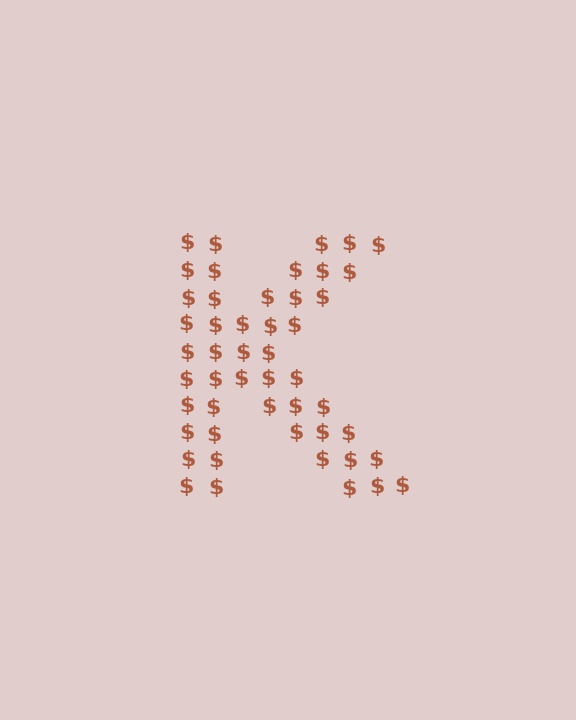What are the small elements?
The small elements are dollar signs.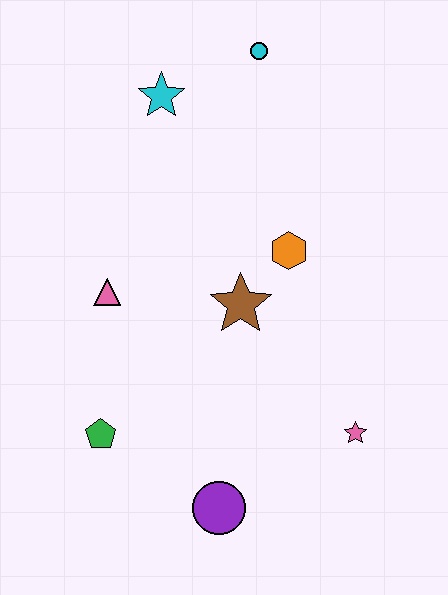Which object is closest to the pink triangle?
The brown star is closest to the pink triangle.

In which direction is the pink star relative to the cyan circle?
The pink star is below the cyan circle.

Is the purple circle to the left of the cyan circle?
Yes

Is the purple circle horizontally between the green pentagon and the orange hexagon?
Yes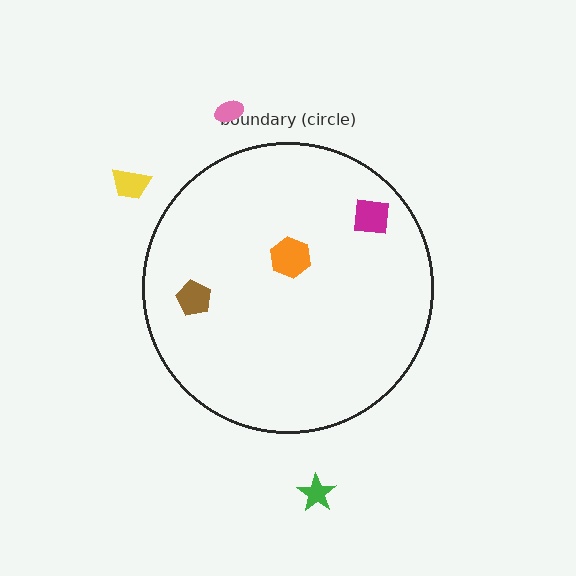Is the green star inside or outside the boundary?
Outside.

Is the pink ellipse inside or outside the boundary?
Outside.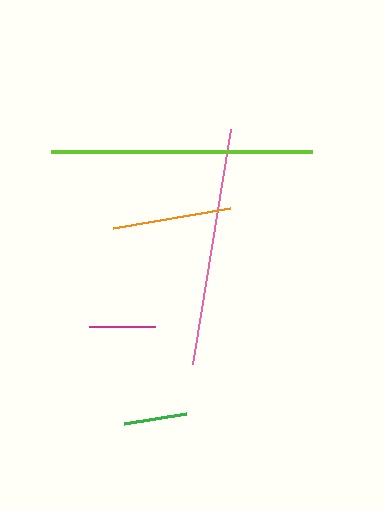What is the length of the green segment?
The green segment is approximately 63 pixels long.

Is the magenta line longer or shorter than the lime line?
The lime line is longer than the magenta line.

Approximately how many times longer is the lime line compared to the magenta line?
The lime line is approximately 3.9 times the length of the magenta line.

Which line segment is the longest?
The lime line is the longest at approximately 261 pixels.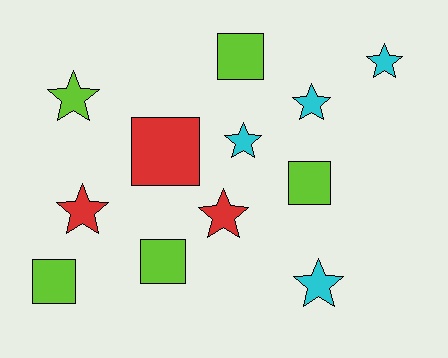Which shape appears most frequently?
Star, with 7 objects.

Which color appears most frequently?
Lime, with 5 objects.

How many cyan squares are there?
There are no cyan squares.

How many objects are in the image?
There are 12 objects.